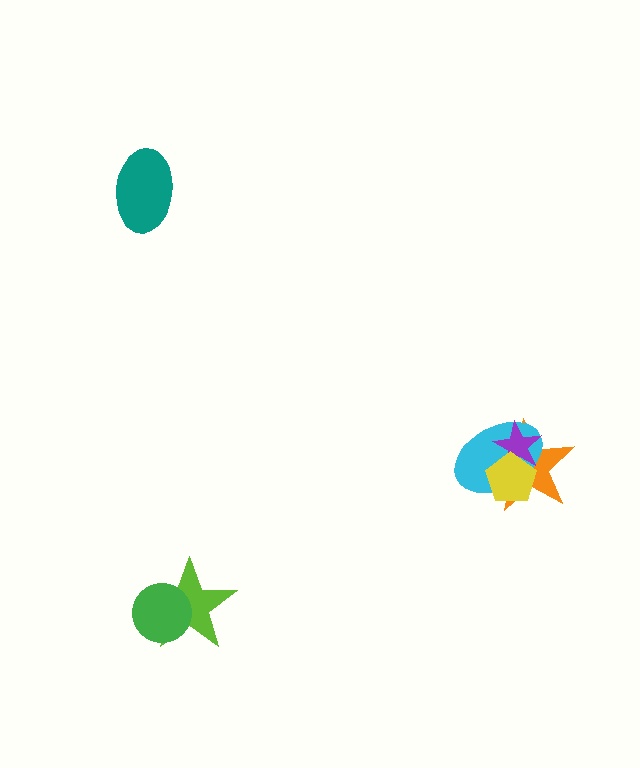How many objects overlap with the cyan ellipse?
3 objects overlap with the cyan ellipse.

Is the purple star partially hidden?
Yes, it is partially covered by another shape.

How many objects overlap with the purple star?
3 objects overlap with the purple star.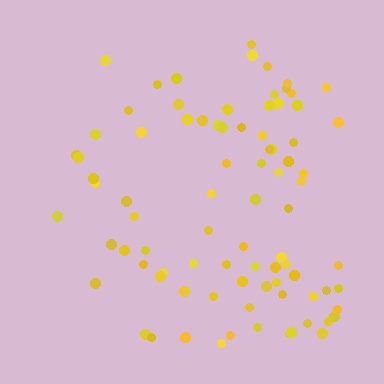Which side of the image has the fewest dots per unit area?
The left.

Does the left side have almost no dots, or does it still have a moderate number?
Still a moderate number, just noticeably fewer than the right.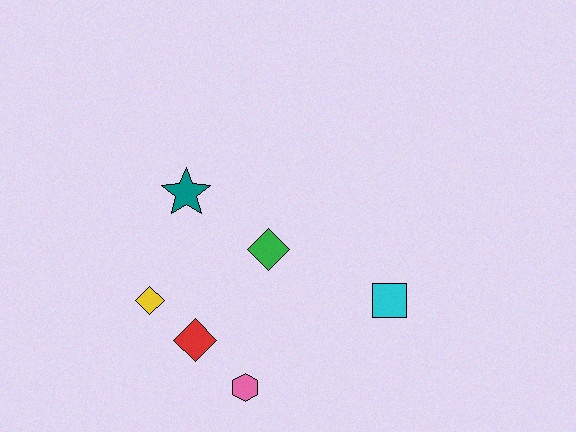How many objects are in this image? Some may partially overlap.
There are 6 objects.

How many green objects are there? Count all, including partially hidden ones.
There is 1 green object.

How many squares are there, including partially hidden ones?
There is 1 square.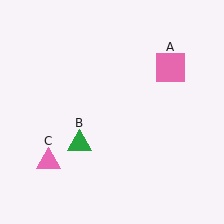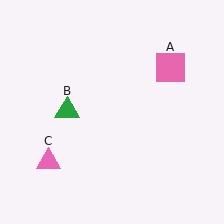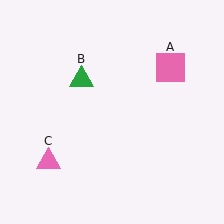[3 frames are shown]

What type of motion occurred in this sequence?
The green triangle (object B) rotated clockwise around the center of the scene.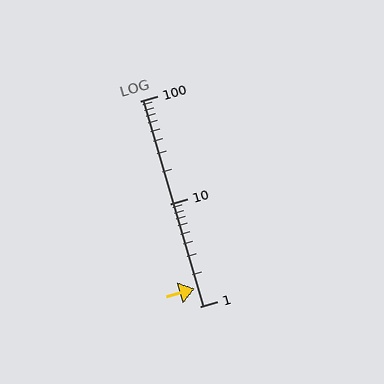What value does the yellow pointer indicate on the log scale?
The pointer indicates approximately 1.5.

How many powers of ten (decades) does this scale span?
The scale spans 2 decades, from 1 to 100.